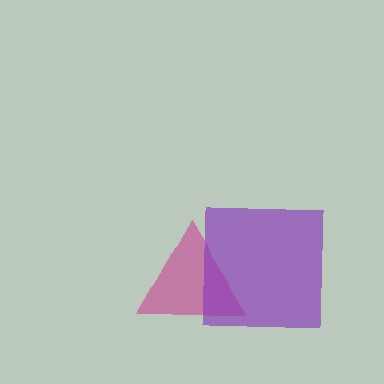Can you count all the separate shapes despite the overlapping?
Yes, there are 2 separate shapes.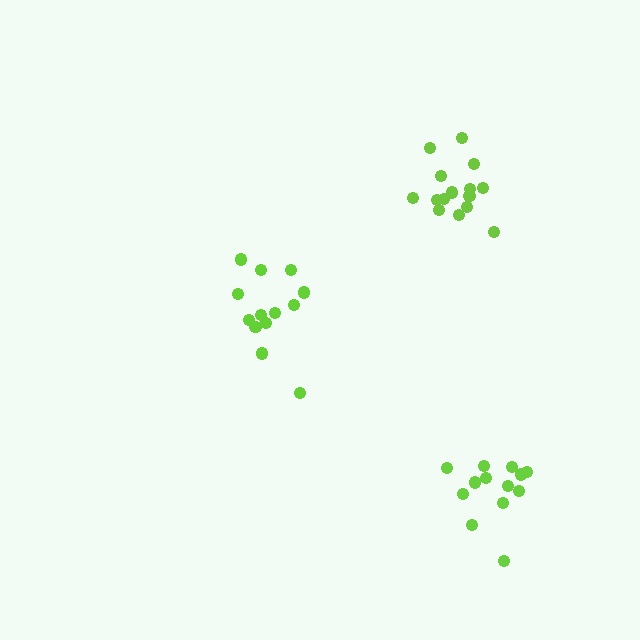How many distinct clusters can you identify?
There are 3 distinct clusters.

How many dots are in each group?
Group 1: 13 dots, Group 2: 13 dots, Group 3: 16 dots (42 total).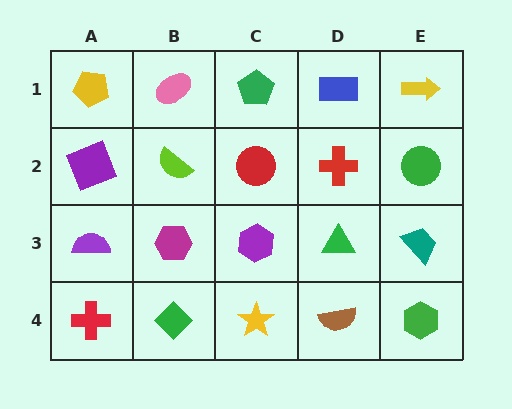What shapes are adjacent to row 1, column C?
A red circle (row 2, column C), a pink ellipse (row 1, column B), a blue rectangle (row 1, column D).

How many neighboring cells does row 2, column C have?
4.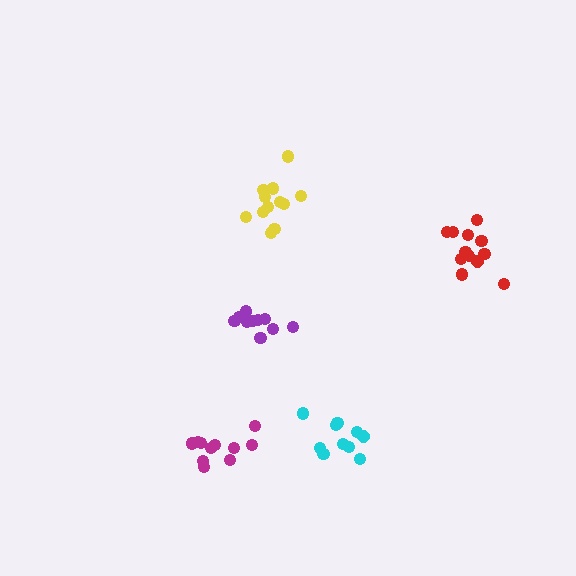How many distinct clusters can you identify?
There are 5 distinct clusters.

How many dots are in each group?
Group 1: 10 dots, Group 2: 10 dots, Group 3: 12 dots, Group 4: 11 dots, Group 5: 12 dots (55 total).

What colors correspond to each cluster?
The clusters are colored: purple, cyan, yellow, magenta, red.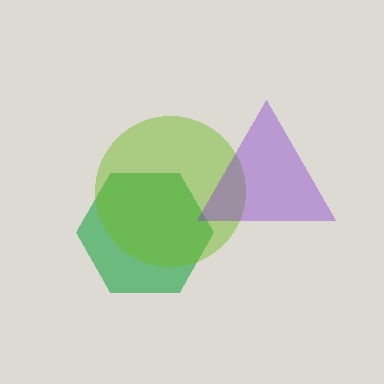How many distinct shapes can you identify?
There are 3 distinct shapes: a green hexagon, a lime circle, a purple triangle.